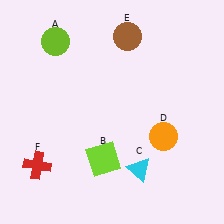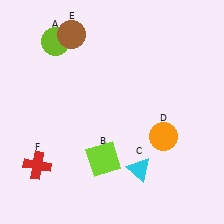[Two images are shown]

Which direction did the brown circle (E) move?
The brown circle (E) moved left.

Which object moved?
The brown circle (E) moved left.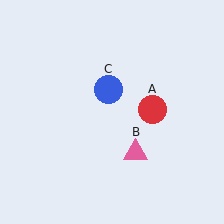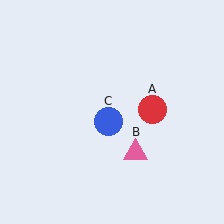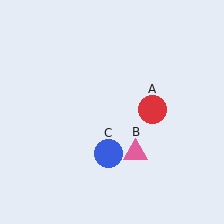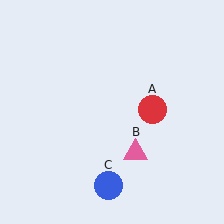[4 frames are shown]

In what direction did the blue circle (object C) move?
The blue circle (object C) moved down.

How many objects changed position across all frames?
1 object changed position: blue circle (object C).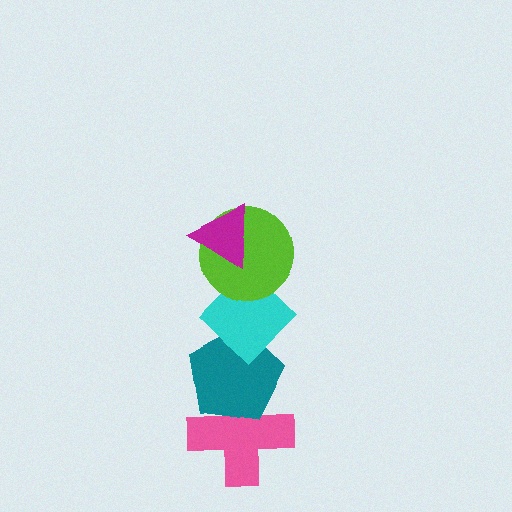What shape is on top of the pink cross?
The teal pentagon is on top of the pink cross.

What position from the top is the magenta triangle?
The magenta triangle is 1st from the top.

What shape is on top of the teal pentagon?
The cyan diamond is on top of the teal pentagon.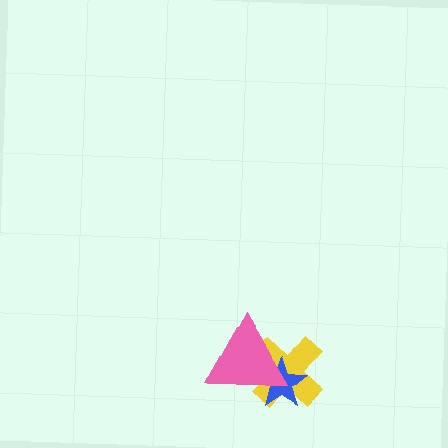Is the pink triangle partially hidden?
No, no other shape covers it.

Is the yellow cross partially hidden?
Yes, it is partially covered by another shape.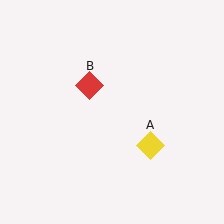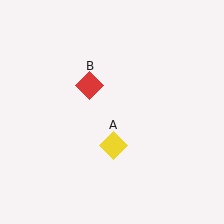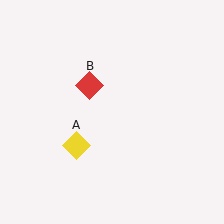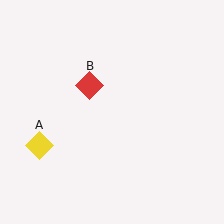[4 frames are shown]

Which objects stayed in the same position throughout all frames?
Red diamond (object B) remained stationary.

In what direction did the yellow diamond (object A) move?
The yellow diamond (object A) moved left.